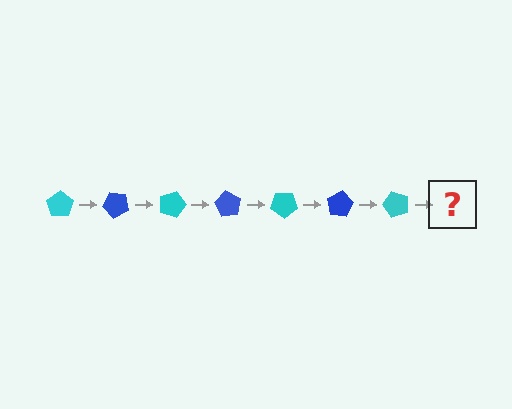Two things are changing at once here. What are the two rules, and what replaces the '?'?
The two rules are that it rotates 45 degrees each step and the color cycles through cyan and blue. The '?' should be a blue pentagon, rotated 315 degrees from the start.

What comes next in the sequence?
The next element should be a blue pentagon, rotated 315 degrees from the start.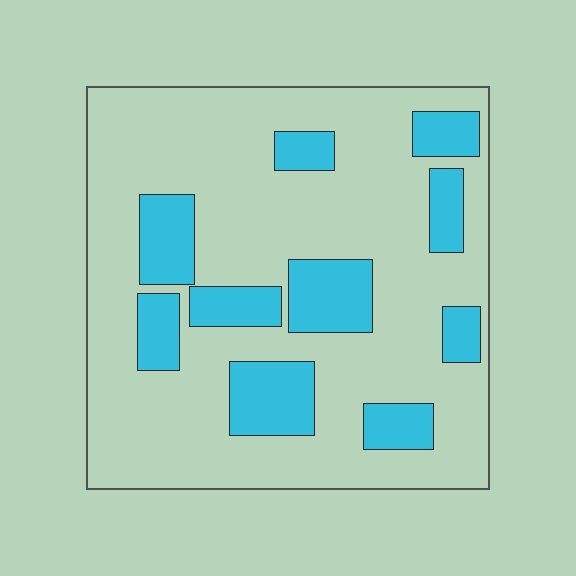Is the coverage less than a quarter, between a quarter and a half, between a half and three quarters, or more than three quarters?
Less than a quarter.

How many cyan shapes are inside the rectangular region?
10.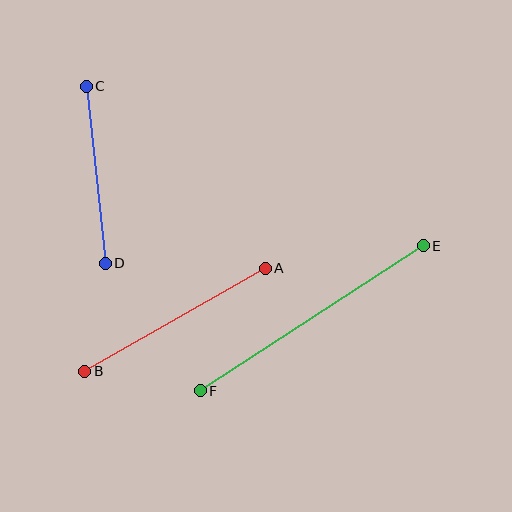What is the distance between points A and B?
The distance is approximately 208 pixels.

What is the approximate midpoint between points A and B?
The midpoint is at approximately (175, 320) pixels.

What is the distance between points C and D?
The distance is approximately 178 pixels.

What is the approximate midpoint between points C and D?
The midpoint is at approximately (96, 175) pixels.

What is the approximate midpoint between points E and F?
The midpoint is at approximately (312, 318) pixels.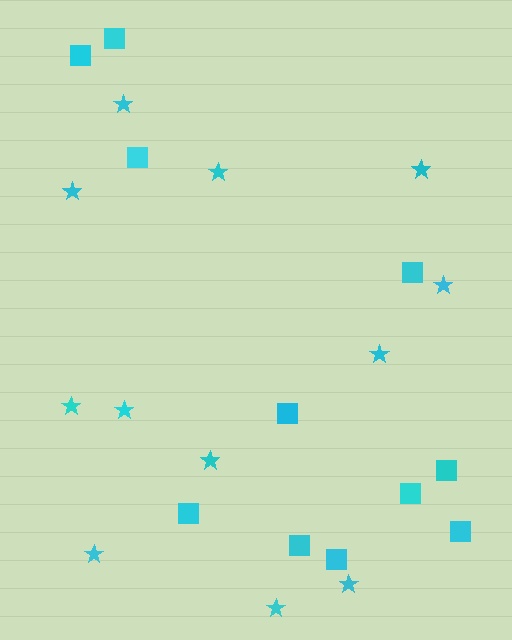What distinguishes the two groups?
There are 2 groups: one group of squares (11) and one group of stars (12).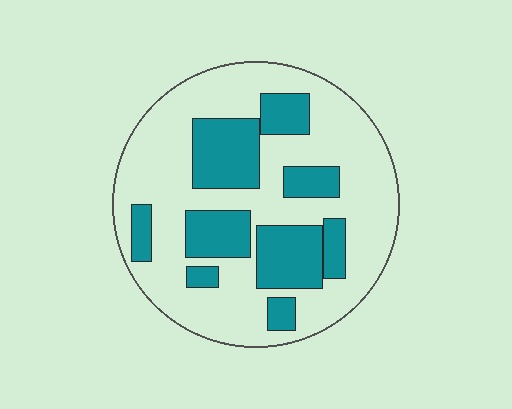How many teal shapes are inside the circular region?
9.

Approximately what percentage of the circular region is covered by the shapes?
Approximately 30%.